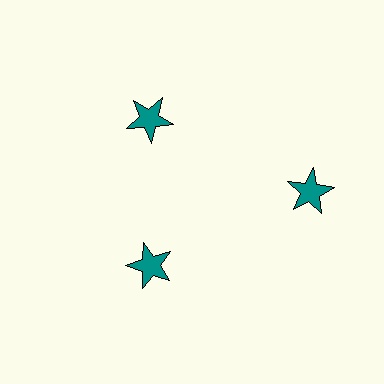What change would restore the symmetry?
The symmetry would be restored by moving it inward, back onto the ring so that all 3 stars sit at equal angles and equal distance from the center.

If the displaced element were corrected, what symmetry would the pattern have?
It would have 3-fold rotational symmetry — the pattern would map onto itself every 120 degrees.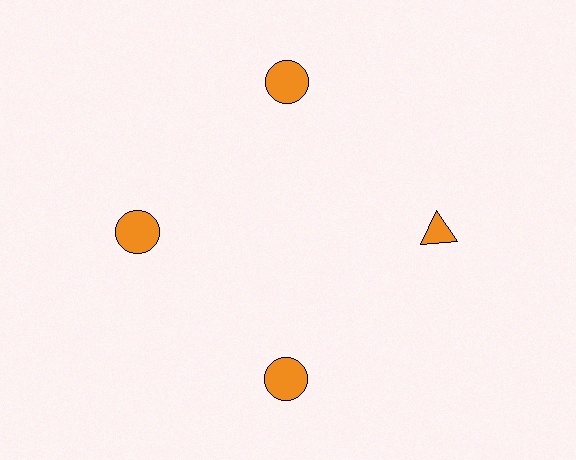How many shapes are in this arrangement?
There are 4 shapes arranged in a ring pattern.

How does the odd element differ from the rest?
It has a different shape: triangle instead of circle.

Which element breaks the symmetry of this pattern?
The orange triangle at roughly the 3 o'clock position breaks the symmetry. All other shapes are orange circles.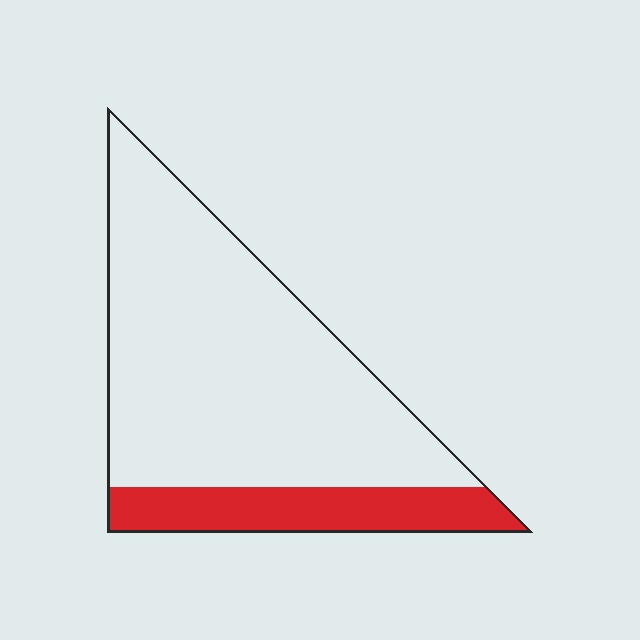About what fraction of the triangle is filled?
About one fifth (1/5).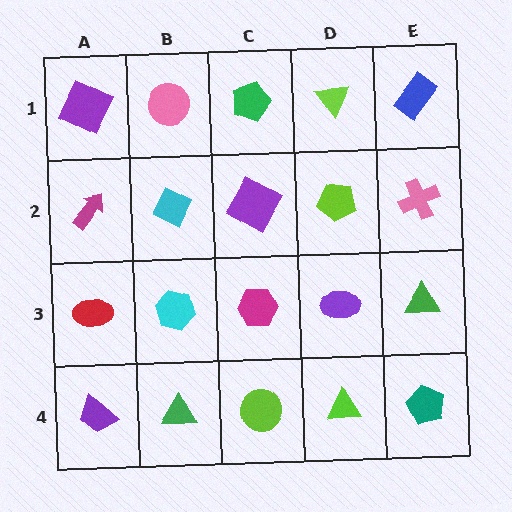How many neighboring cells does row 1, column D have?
3.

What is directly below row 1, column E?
A pink cross.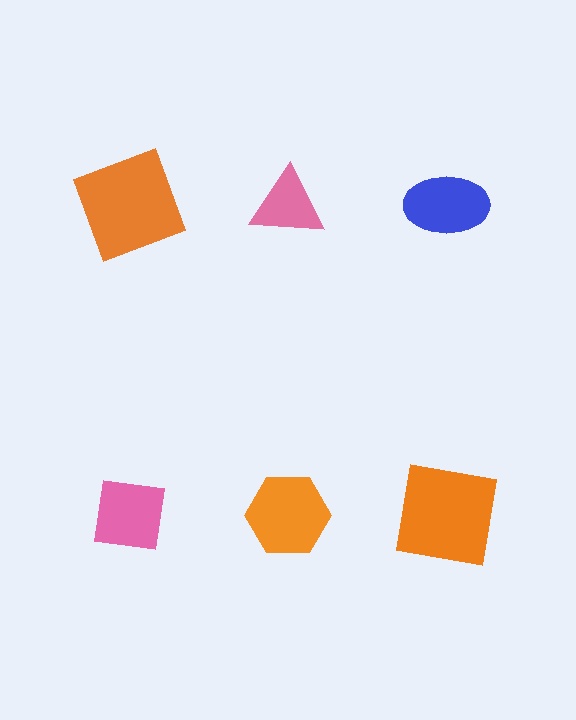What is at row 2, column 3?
An orange square.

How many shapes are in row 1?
3 shapes.